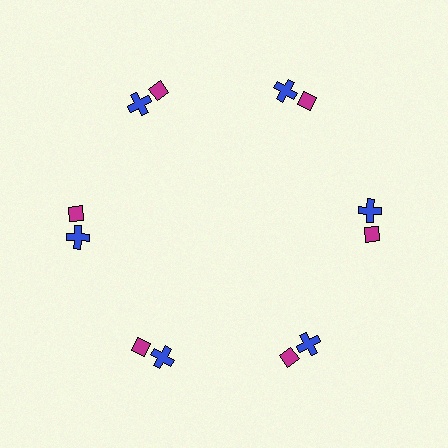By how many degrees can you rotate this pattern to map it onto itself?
The pattern maps onto itself every 60 degrees of rotation.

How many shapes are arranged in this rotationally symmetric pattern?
There are 12 shapes, arranged in 6 groups of 2.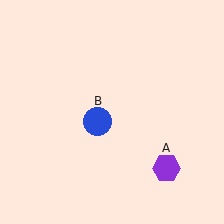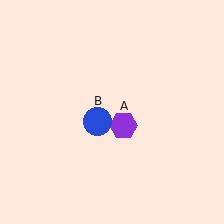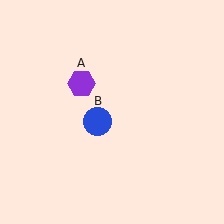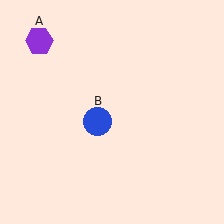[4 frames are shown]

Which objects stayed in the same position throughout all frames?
Blue circle (object B) remained stationary.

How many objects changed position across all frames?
1 object changed position: purple hexagon (object A).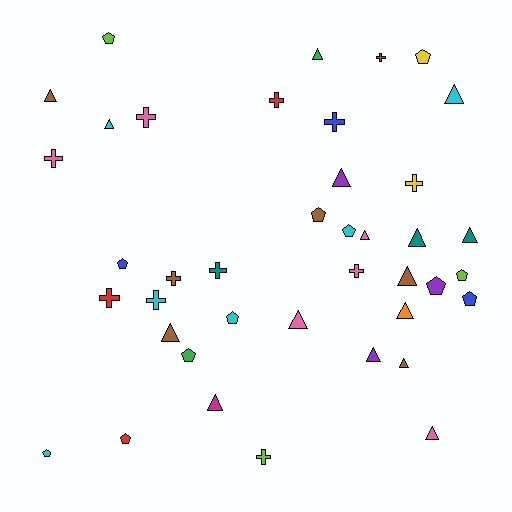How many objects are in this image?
There are 40 objects.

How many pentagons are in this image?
There are 12 pentagons.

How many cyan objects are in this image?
There are 6 cyan objects.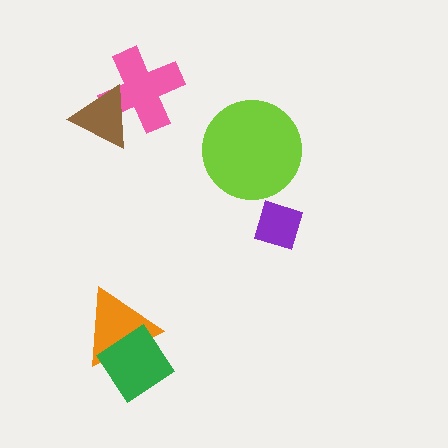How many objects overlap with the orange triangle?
1 object overlaps with the orange triangle.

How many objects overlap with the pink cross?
1 object overlaps with the pink cross.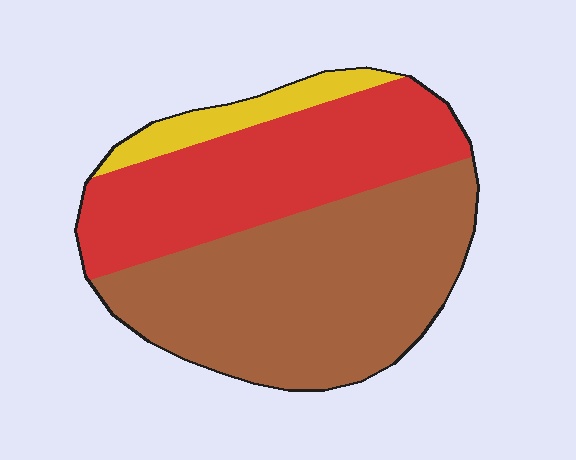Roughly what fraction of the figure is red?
Red covers roughly 40% of the figure.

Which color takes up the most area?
Brown, at roughly 55%.